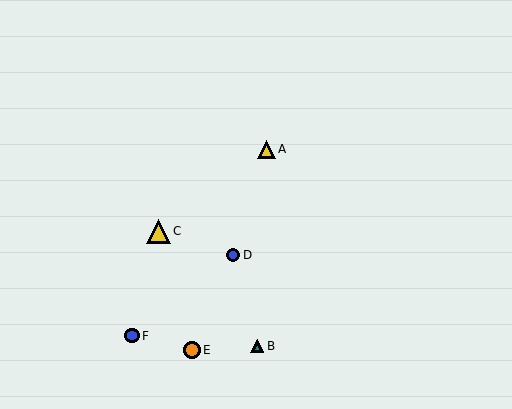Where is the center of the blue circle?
The center of the blue circle is at (233, 255).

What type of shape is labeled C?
Shape C is a yellow triangle.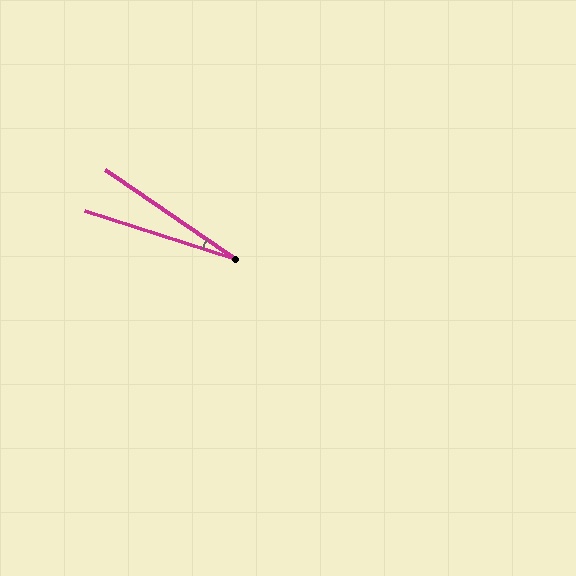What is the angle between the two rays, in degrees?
Approximately 16 degrees.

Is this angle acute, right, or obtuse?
It is acute.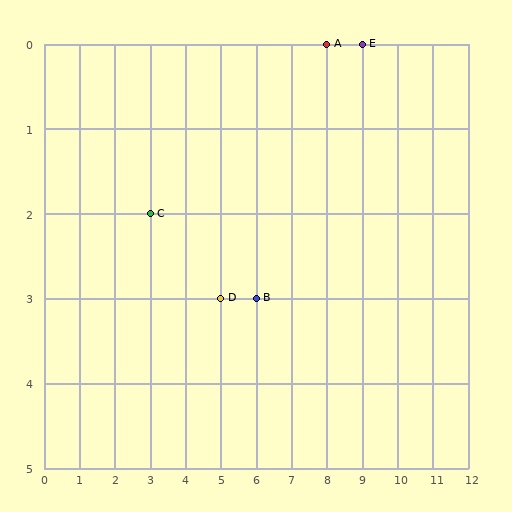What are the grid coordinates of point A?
Point A is at grid coordinates (8, 0).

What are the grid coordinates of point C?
Point C is at grid coordinates (3, 2).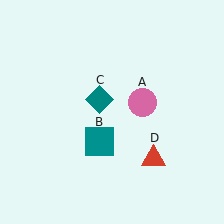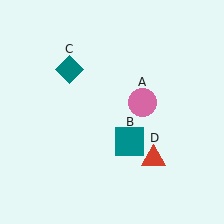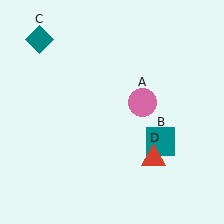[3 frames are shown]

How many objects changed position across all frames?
2 objects changed position: teal square (object B), teal diamond (object C).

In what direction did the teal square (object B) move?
The teal square (object B) moved right.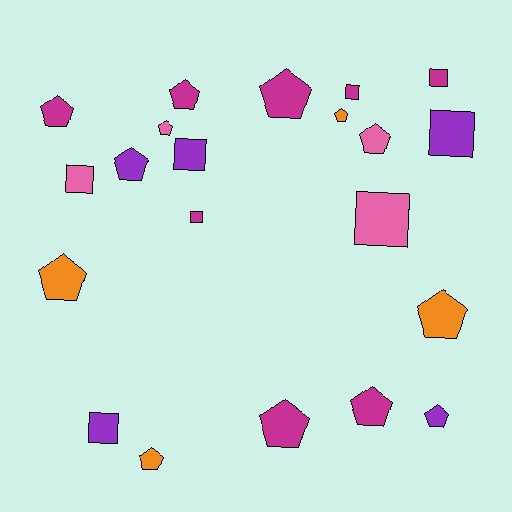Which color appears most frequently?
Magenta, with 8 objects.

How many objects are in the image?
There are 21 objects.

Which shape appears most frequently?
Pentagon, with 13 objects.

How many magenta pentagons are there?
There are 5 magenta pentagons.